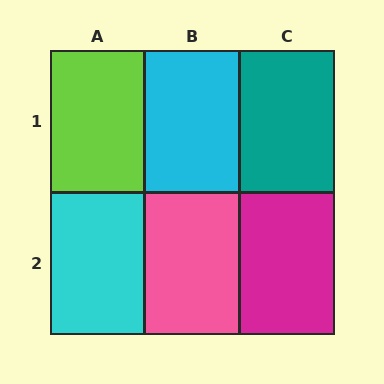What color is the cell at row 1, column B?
Cyan.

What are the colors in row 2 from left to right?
Cyan, pink, magenta.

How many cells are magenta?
1 cell is magenta.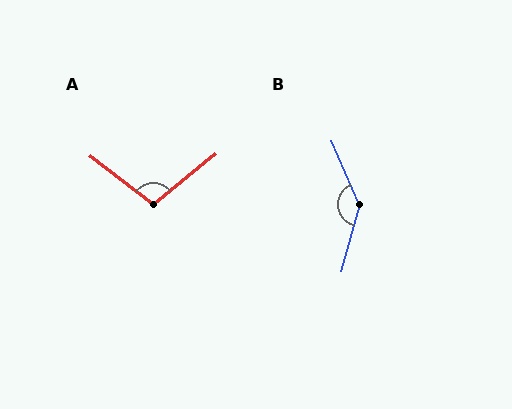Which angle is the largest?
B, at approximately 142 degrees.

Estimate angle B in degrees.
Approximately 142 degrees.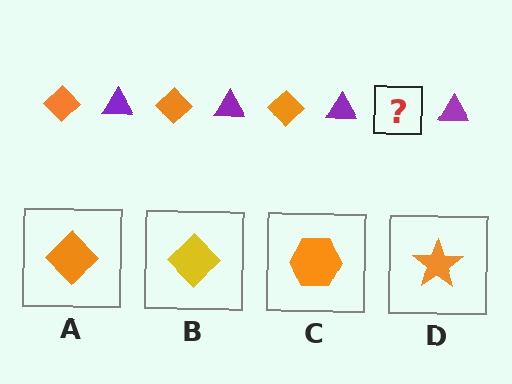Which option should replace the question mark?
Option A.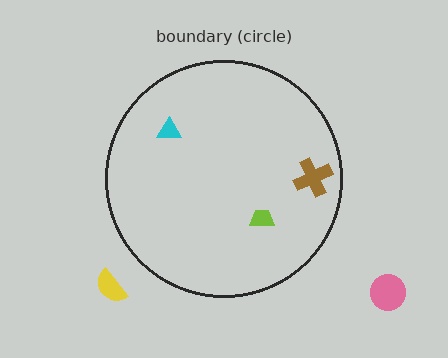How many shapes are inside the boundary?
3 inside, 2 outside.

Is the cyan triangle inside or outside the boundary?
Inside.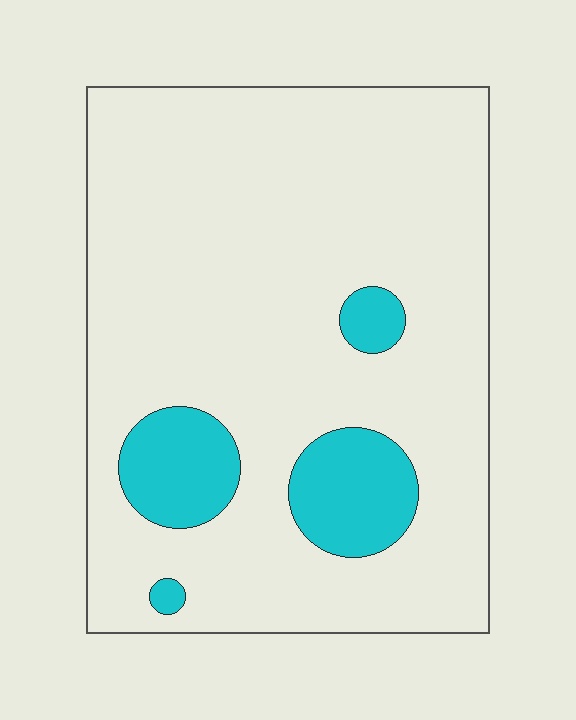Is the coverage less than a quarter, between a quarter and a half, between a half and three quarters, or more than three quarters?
Less than a quarter.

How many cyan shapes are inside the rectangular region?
4.